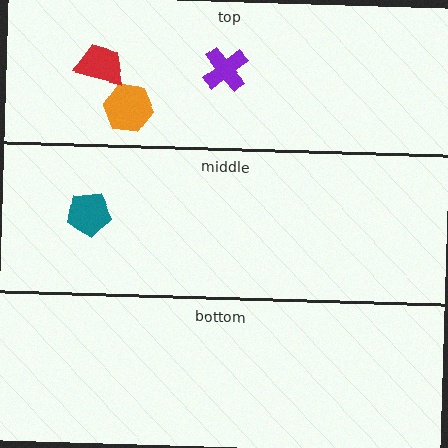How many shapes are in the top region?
3.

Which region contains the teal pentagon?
The middle region.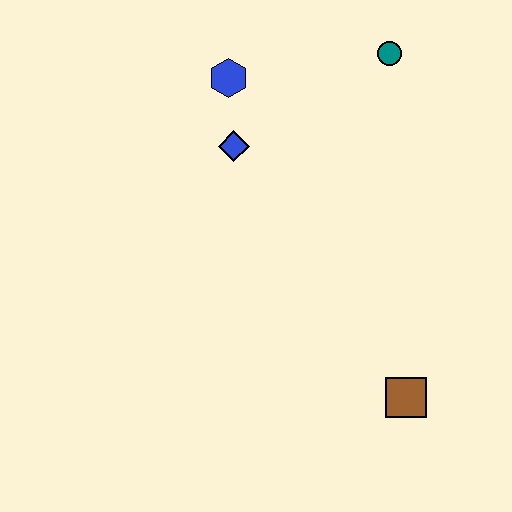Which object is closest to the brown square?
The blue diamond is closest to the brown square.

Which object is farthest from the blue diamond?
The brown square is farthest from the blue diamond.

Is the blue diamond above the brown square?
Yes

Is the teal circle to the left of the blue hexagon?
No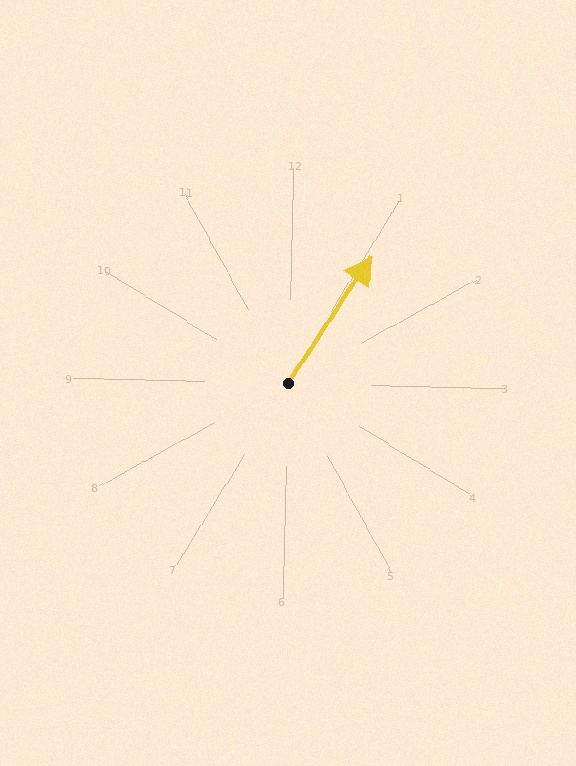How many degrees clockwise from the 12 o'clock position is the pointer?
Approximately 32 degrees.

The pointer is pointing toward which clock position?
Roughly 1 o'clock.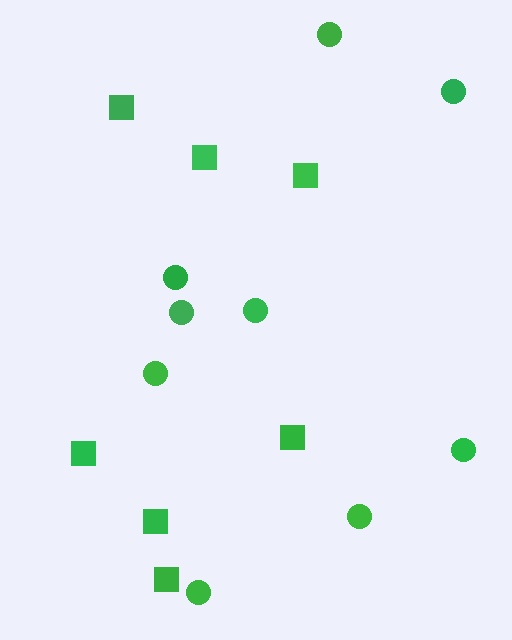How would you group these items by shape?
There are 2 groups: one group of squares (7) and one group of circles (9).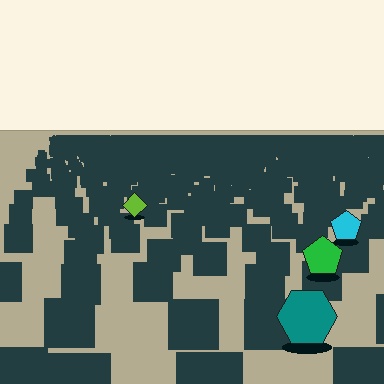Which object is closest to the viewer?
The teal hexagon is closest. The texture marks near it are larger and more spread out.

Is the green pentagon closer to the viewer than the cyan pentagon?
Yes. The green pentagon is closer — you can tell from the texture gradient: the ground texture is coarser near it.